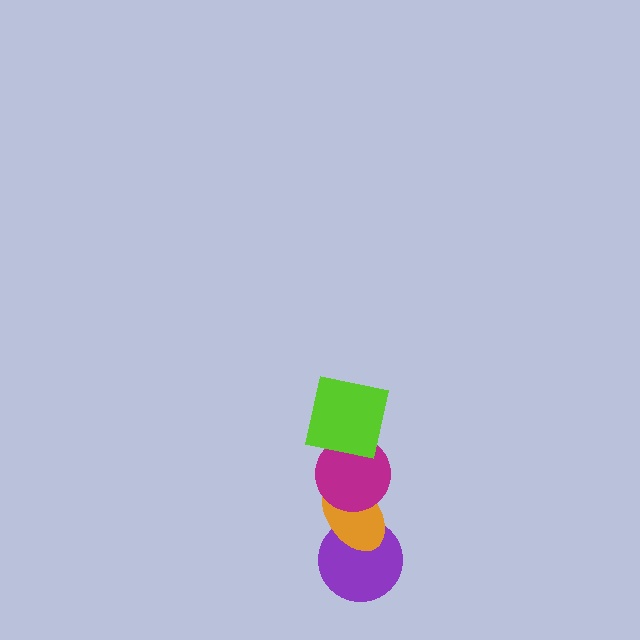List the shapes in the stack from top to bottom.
From top to bottom: the lime square, the magenta circle, the orange ellipse, the purple circle.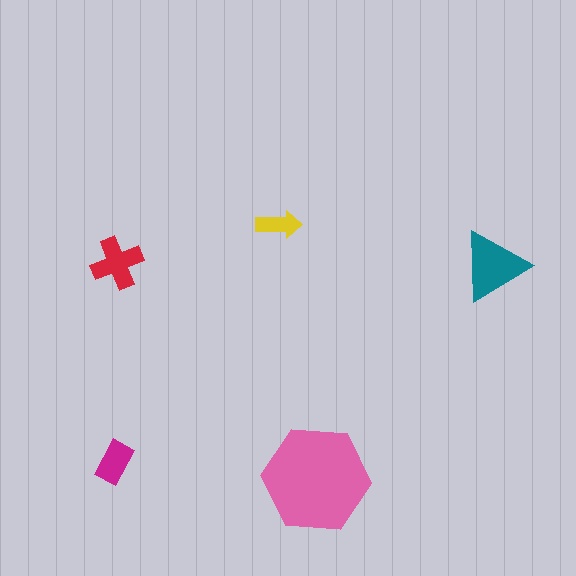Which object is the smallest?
The yellow arrow.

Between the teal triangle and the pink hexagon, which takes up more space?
The pink hexagon.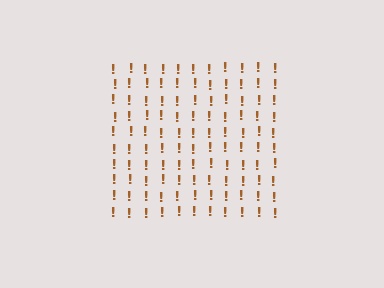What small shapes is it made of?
It is made of small exclamation marks.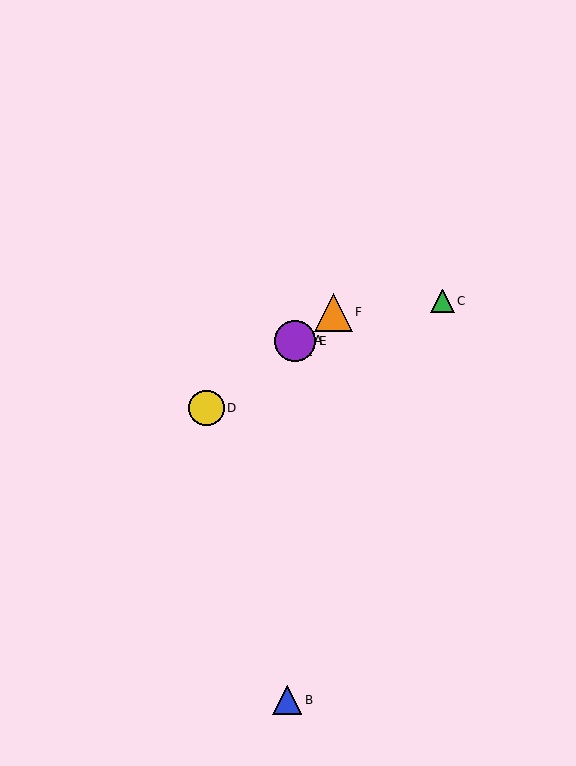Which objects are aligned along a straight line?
Objects A, D, E, F are aligned along a straight line.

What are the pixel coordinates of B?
Object B is at (287, 700).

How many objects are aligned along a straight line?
4 objects (A, D, E, F) are aligned along a straight line.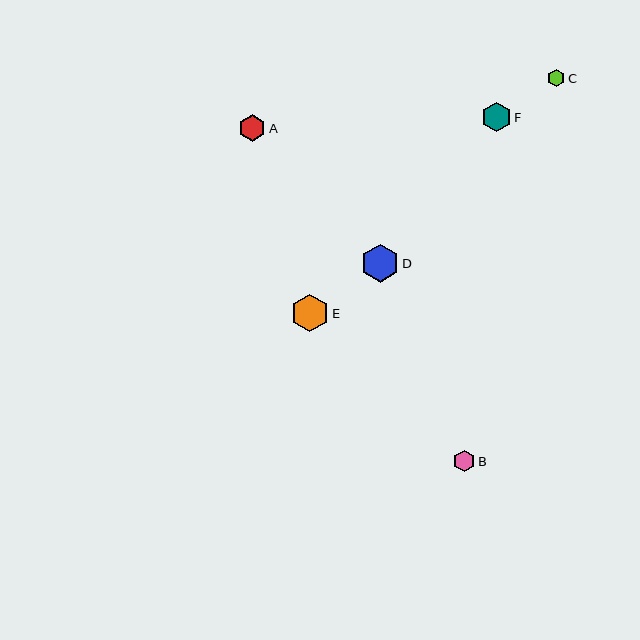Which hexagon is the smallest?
Hexagon C is the smallest with a size of approximately 17 pixels.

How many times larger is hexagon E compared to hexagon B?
Hexagon E is approximately 1.7 times the size of hexagon B.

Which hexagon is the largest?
Hexagon D is the largest with a size of approximately 38 pixels.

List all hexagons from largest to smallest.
From largest to smallest: D, E, F, A, B, C.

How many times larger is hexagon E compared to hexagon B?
Hexagon E is approximately 1.7 times the size of hexagon B.